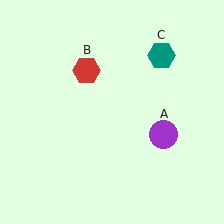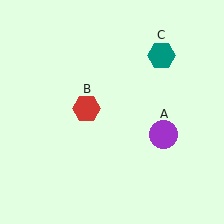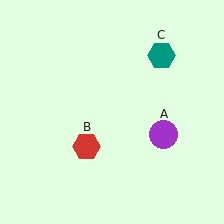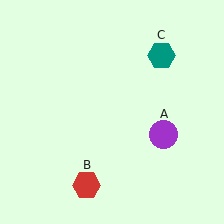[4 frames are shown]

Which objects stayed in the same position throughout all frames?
Purple circle (object A) and teal hexagon (object C) remained stationary.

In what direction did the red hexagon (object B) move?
The red hexagon (object B) moved down.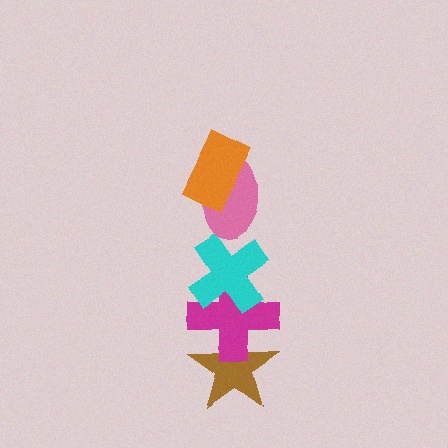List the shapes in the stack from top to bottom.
From top to bottom: the orange rectangle, the pink ellipse, the cyan cross, the magenta cross, the brown star.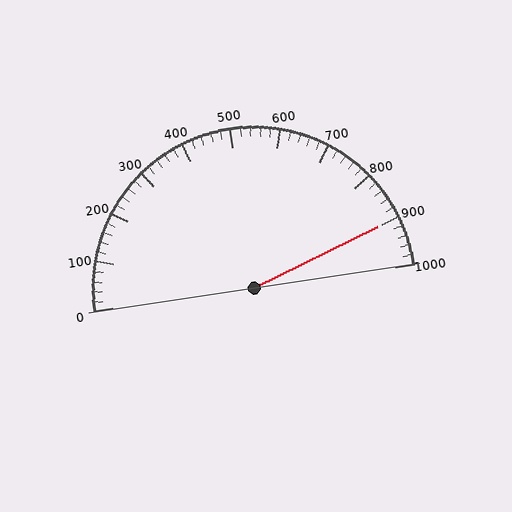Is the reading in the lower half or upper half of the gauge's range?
The reading is in the upper half of the range (0 to 1000).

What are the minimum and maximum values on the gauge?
The gauge ranges from 0 to 1000.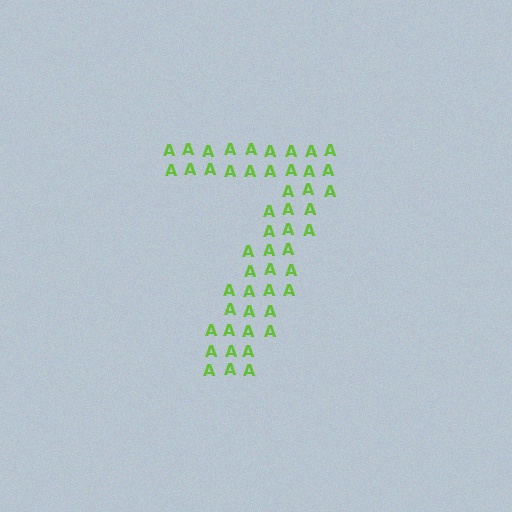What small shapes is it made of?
It is made of small letter A's.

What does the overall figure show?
The overall figure shows the digit 7.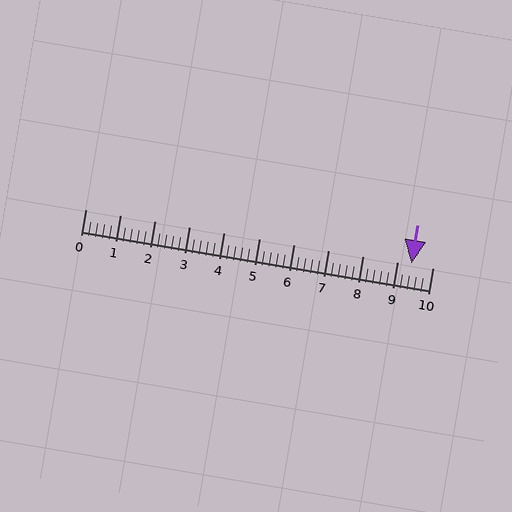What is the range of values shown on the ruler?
The ruler shows values from 0 to 10.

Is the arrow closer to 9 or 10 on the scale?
The arrow is closer to 9.